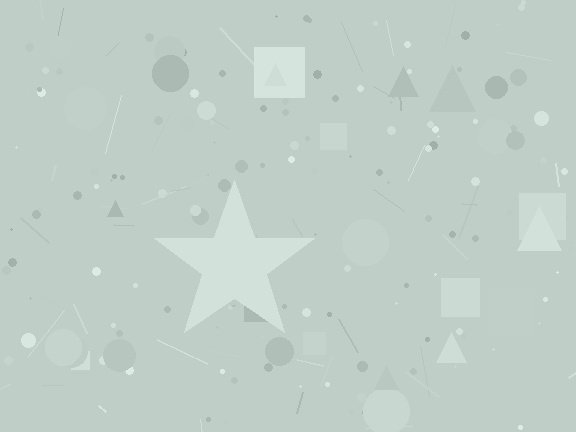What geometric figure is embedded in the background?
A star is embedded in the background.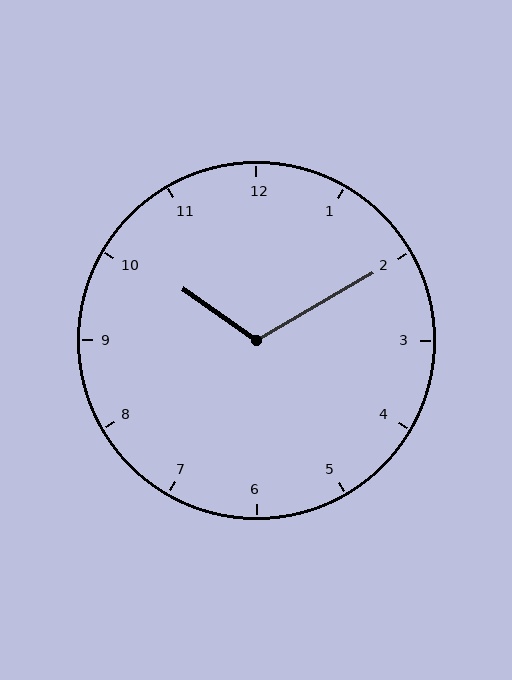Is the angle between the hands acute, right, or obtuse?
It is obtuse.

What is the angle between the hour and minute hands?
Approximately 115 degrees.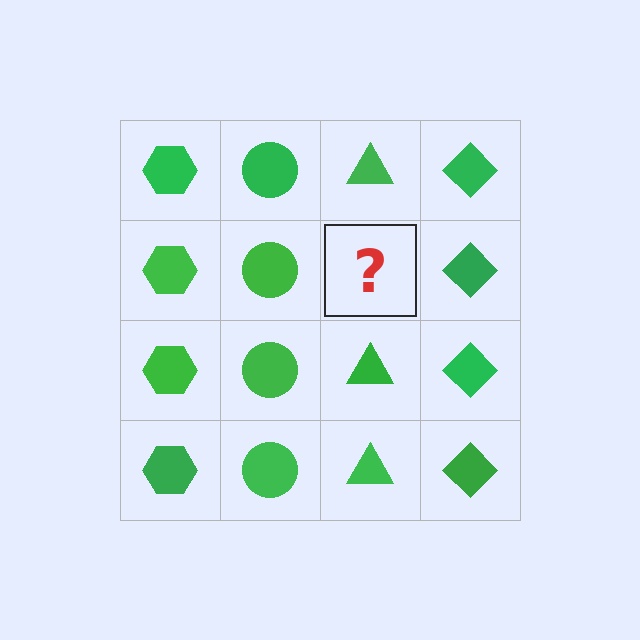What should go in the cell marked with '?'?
The missing cell should contain a green triangle.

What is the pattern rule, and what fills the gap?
The rule is that each column has a consistent shape. The gap should be filled with a green triangle.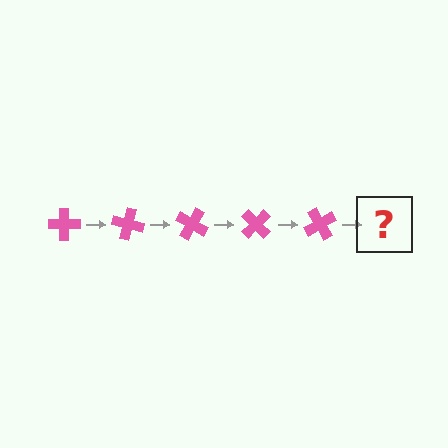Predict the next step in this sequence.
The next step is a pink cross rotated 75 degrees.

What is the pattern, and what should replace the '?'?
The pattern is that the cross rotates 15 degrees each step. The '?' should be a pink cross rotated 75 degrees.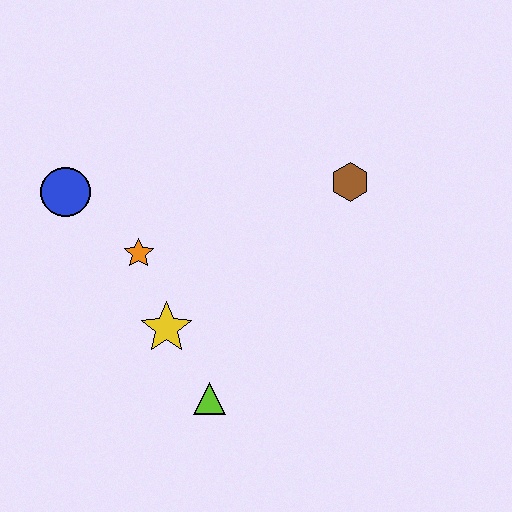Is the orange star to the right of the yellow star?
No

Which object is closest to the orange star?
The yellow star is closest to the orange star.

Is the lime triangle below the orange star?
Yes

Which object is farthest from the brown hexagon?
The blue circle is farthest from the brown hexagon.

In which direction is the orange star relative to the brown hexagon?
The orange star is to the left of the brown hexagon.